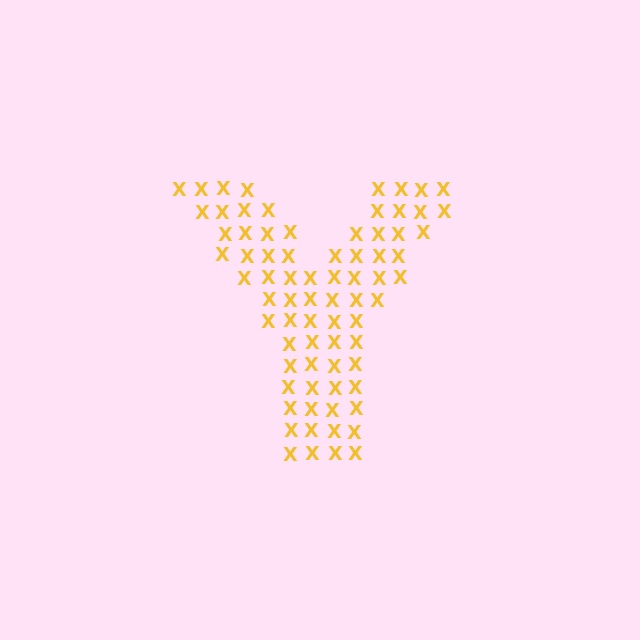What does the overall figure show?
The overall figure shows the letter Y.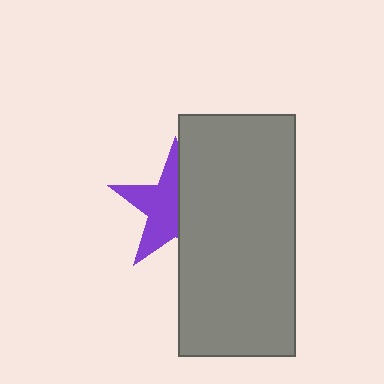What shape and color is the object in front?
The object in front is a gray rectangle.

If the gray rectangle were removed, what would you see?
You would see the complete purple star.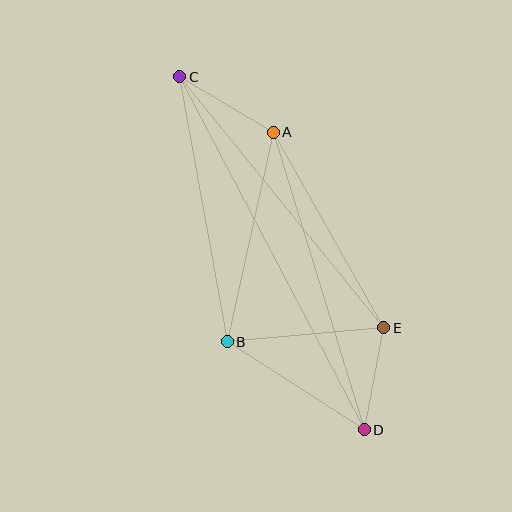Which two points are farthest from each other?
Points C and D are farthest from each other.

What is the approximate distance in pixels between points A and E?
The distance between A and E is approximately 224 pixels.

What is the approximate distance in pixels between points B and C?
The distance between B and C is approximately 269 pixels.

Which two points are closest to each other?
Points D and E are closest to each other.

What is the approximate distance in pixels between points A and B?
The distance between A and B is approximately 214 pixels.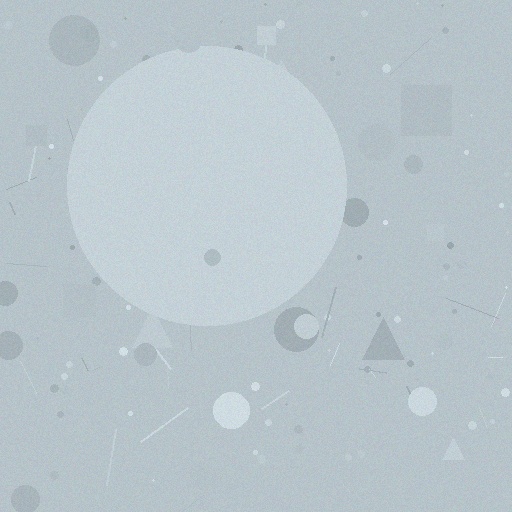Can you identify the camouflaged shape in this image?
The camouflaged shape is a circle.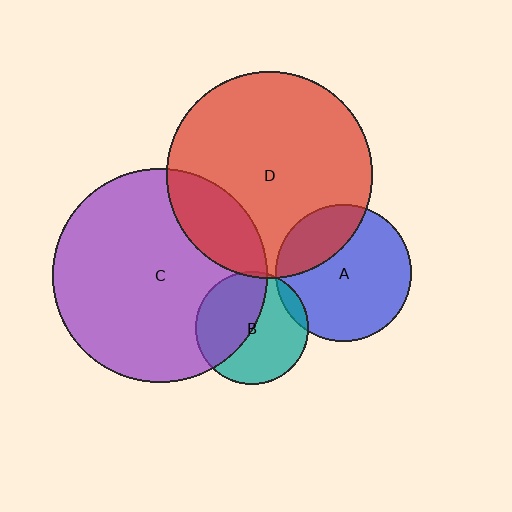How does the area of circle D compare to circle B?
Approximately 3.4 times.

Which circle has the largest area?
Circle C (purple).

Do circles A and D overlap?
Yes.